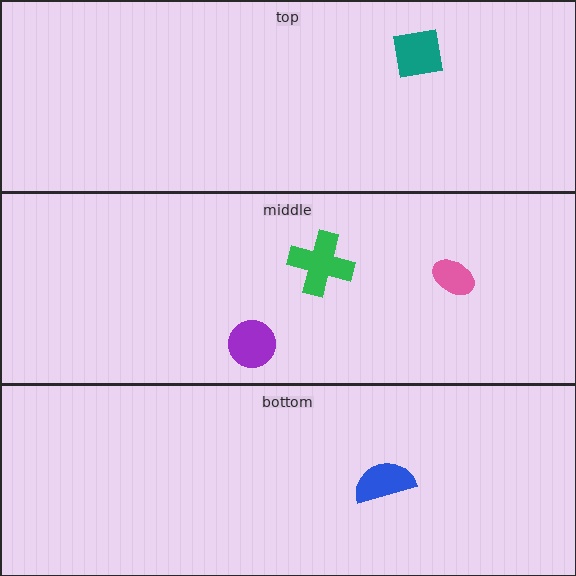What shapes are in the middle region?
The green cross, the pink ellipse, the purple circle.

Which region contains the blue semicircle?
The bottom region.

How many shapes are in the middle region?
3.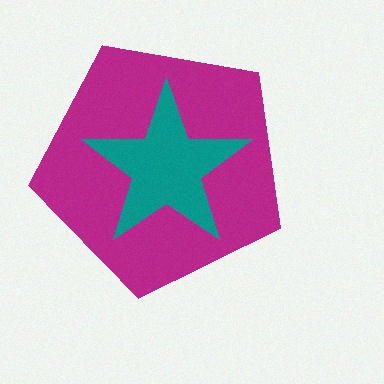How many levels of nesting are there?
2.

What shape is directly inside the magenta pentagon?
The teal star.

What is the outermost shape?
The magenta pentagon.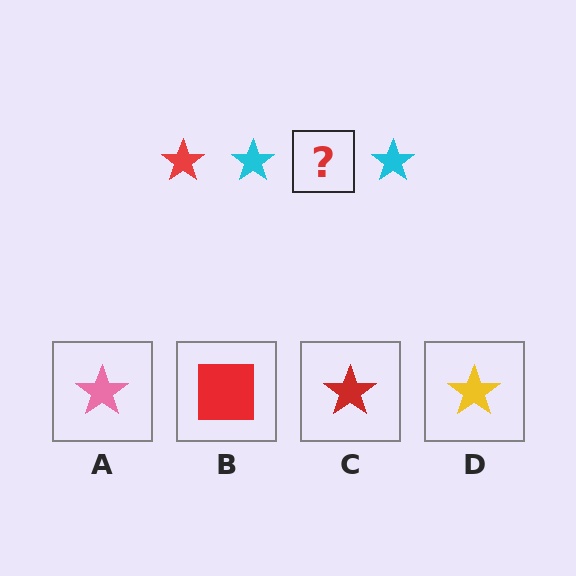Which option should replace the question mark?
Option C.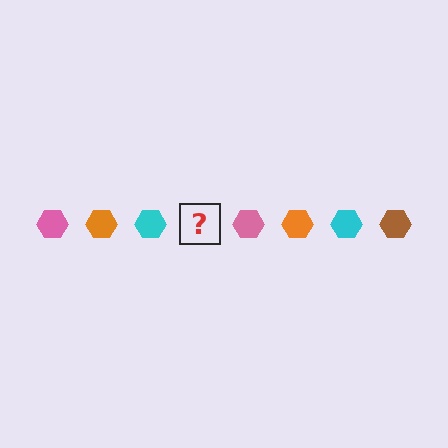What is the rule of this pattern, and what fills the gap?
The rule is that the pattern cycles through pink, orange, cyan, brown hexagons. The gap should be filled with a brown hexagon.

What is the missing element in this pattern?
The missing element is a brown hexagon.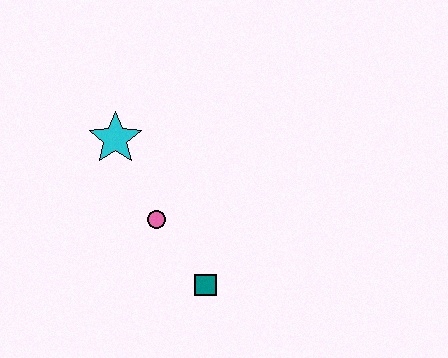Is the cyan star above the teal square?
Yes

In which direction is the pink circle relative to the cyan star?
The pink circle is below the cyan star.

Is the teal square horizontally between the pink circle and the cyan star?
No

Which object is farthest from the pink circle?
The cyan star is farthest from the pink circle.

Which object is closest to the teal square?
The pink circle is closest to the teal square.